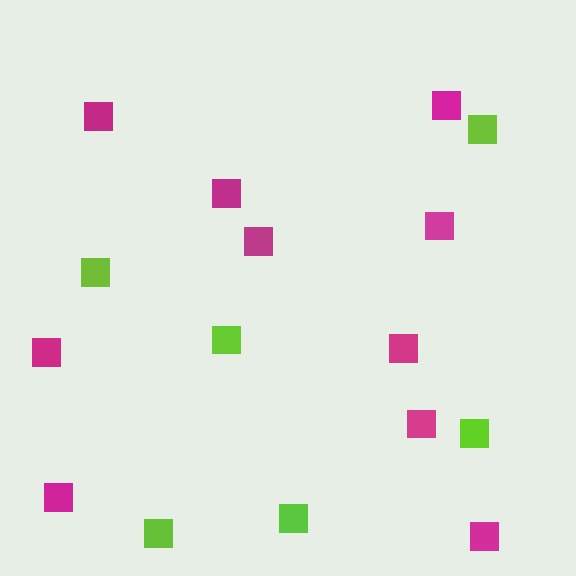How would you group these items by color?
There are 2 groups: one group of lime squares (6) and one group of magenta squares (10).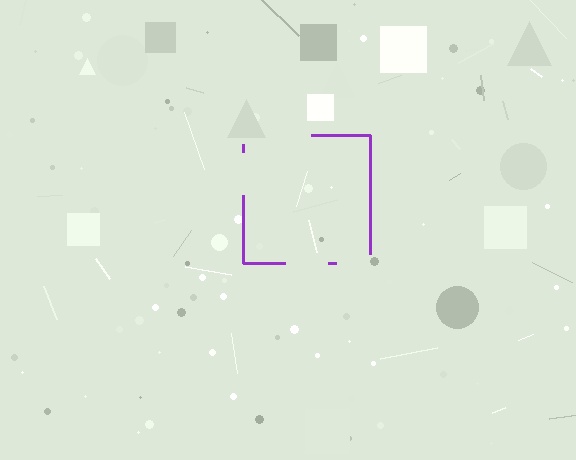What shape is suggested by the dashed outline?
The dashed outline suggests a square.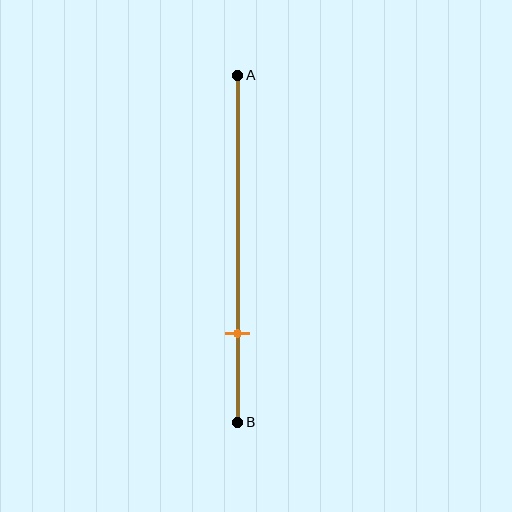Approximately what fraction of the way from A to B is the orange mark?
The orange mark is approximately 75% of the way from A to B.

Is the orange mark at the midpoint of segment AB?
No, the mark is at about 75% from A, not at the 50% midpoint.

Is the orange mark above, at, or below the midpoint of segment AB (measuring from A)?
The orange mark is below the midpoint of segment AB.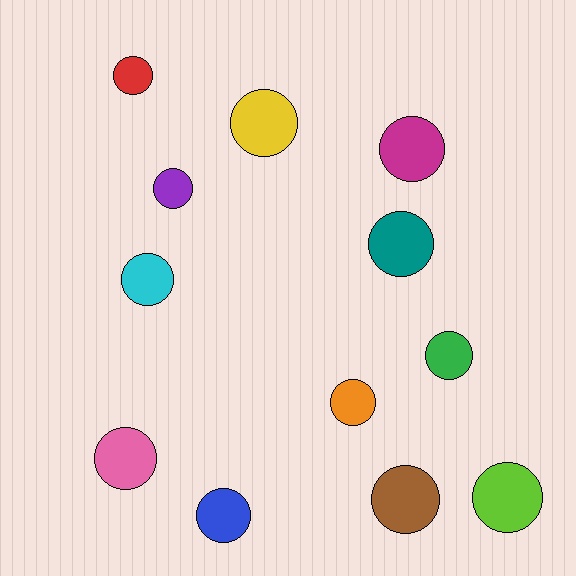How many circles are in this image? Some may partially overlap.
There are 12 circles.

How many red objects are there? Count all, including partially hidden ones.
There is 1 red object.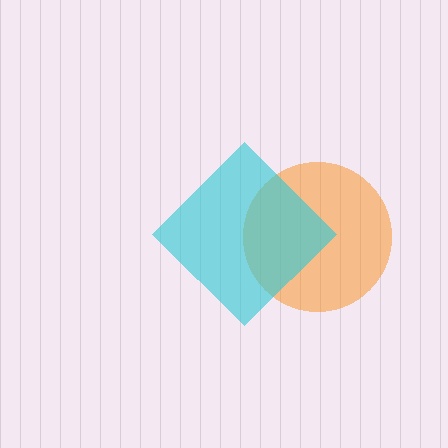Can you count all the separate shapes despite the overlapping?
Yes, there are 2 separate shapes.